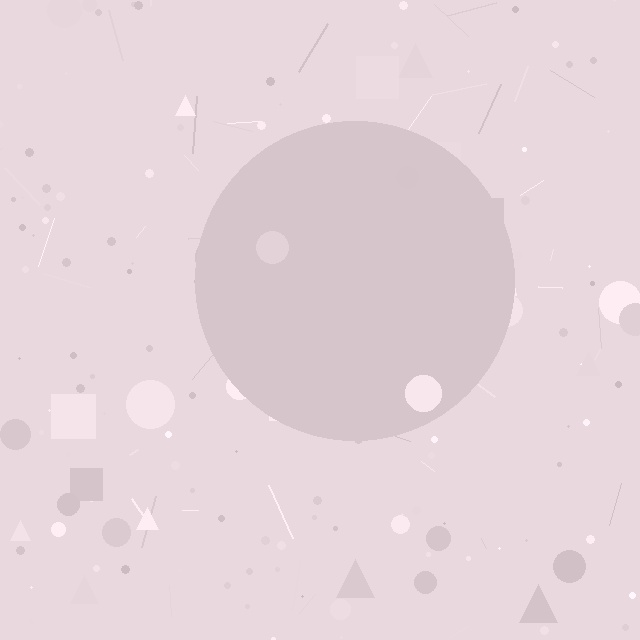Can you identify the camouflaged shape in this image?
The camouflaged shape is a circle.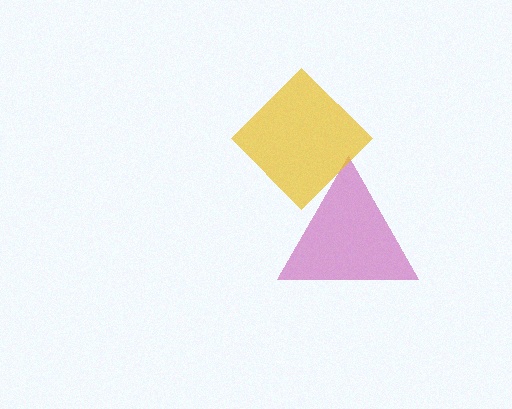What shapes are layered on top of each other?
The layered shapes are: a magenta triangle, a yellow diamond.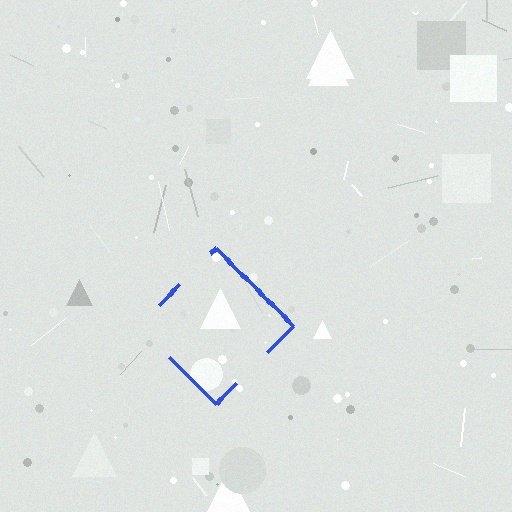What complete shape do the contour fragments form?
The contour fragments form a diamond.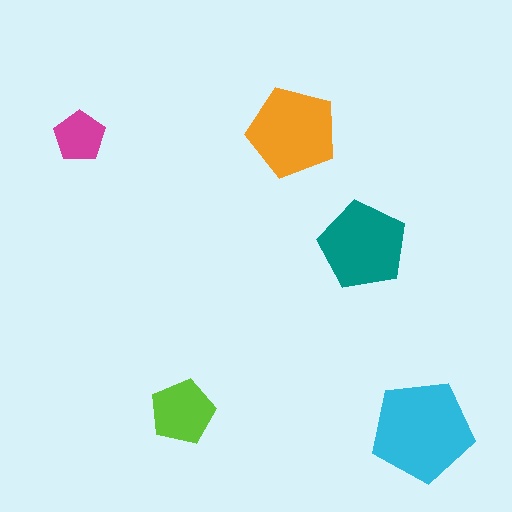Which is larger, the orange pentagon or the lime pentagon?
The orange one.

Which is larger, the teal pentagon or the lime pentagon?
The teal one.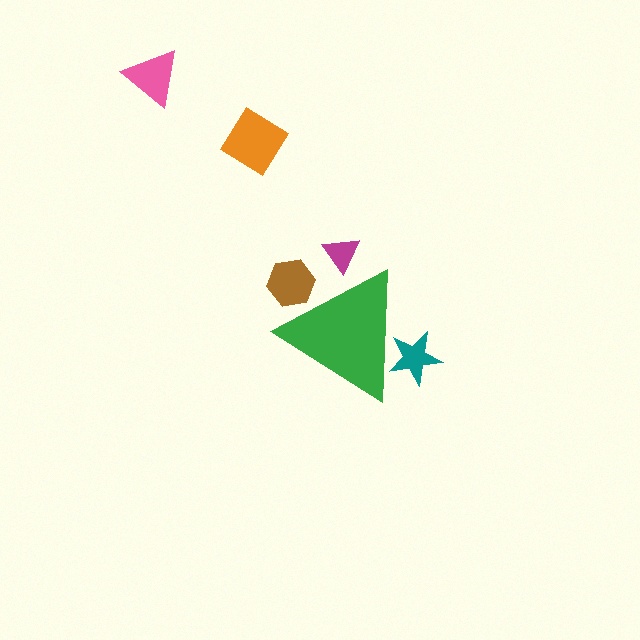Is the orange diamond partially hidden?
No, the orange diamond is fully visible.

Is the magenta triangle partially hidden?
Yes, the magenta triangle is partially hidden behind the green triangle.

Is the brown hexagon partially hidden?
Yes, the brown hexagon is partially hidden behind the green triangle.